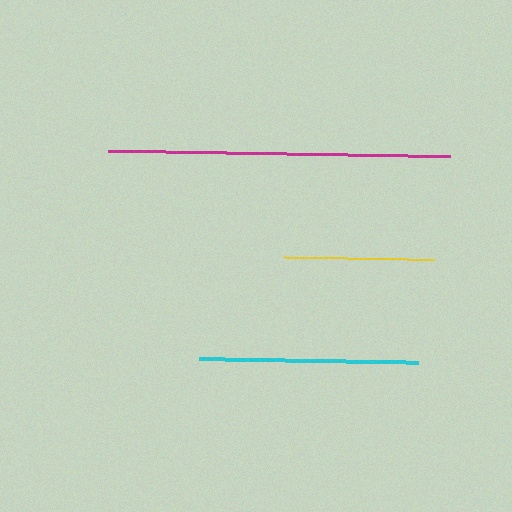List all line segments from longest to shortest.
From longest to shortest: magenta, cyan, yellow.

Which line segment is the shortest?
The yellow line is the shortest at approximately 150 pixels.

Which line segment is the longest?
The magenta line is the longest at approximately 342 pixels.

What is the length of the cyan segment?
The cyan segment is approximately 219 pixels long.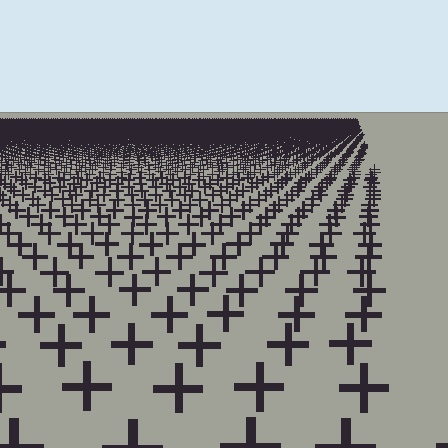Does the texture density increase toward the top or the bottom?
Density increases toward the top.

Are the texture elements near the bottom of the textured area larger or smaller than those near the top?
Larger. Near the bottom, elements are closer to the viewer and appear at a bigger on-screen size.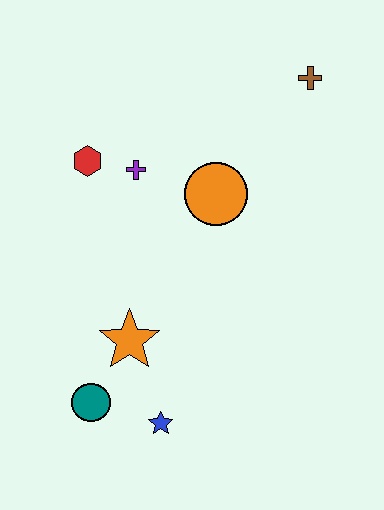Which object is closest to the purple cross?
The red hexagon is closest to the purple cross.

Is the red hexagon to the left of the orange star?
Yes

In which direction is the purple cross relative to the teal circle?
The purple cross is above the teal circle.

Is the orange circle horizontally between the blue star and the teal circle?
No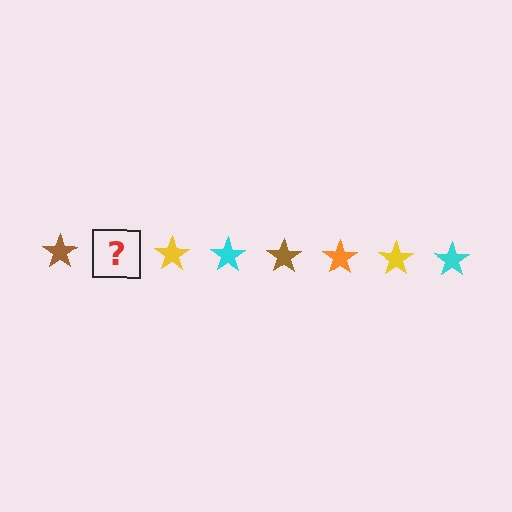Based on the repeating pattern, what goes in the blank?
The blank should be an orange star.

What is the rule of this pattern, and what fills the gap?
The rule is that the pattern cycles through brown, orange, yellow, cyan stars. The gap should be filled with an orange star.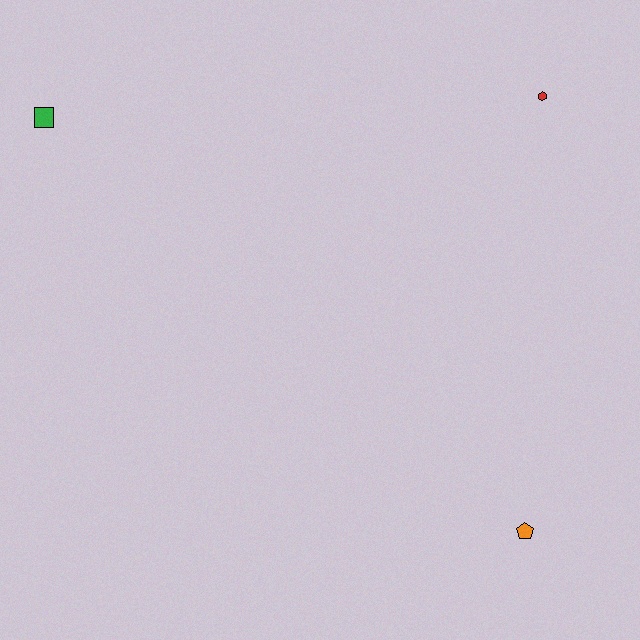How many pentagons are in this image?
There is 1 pentagon.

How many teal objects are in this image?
There are no teal objects.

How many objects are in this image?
There are 3 objects.